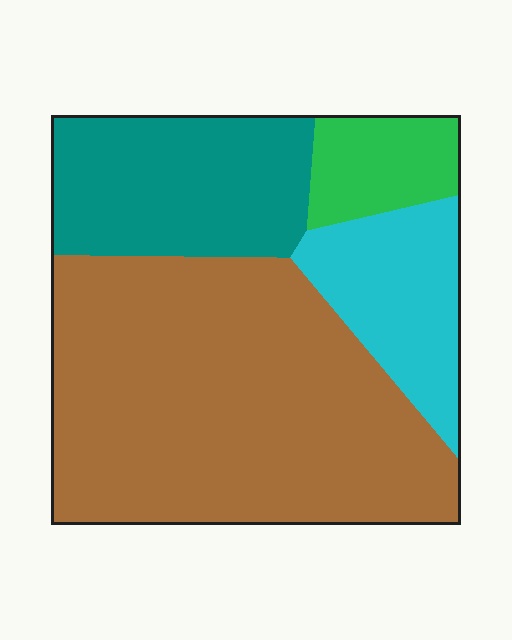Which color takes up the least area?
Green, at roughly 10%.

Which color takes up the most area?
Brown, at roughly 55%.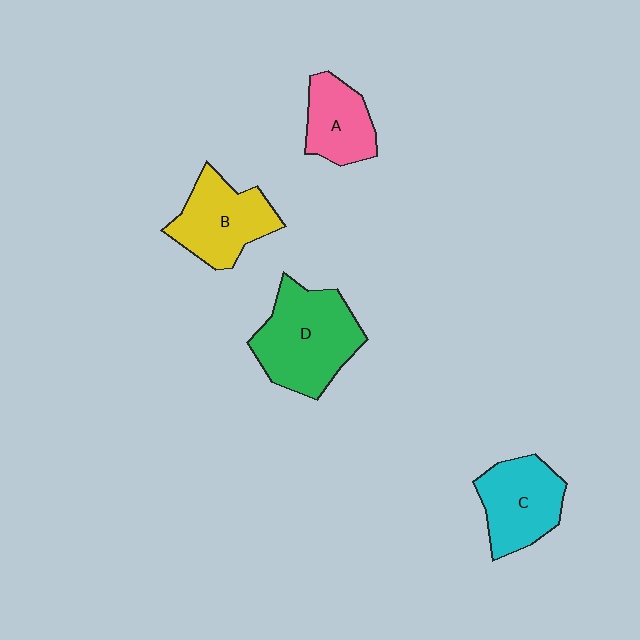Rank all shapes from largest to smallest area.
From largest to smallest: D (green), B (yellow), C (cyan), A (pink).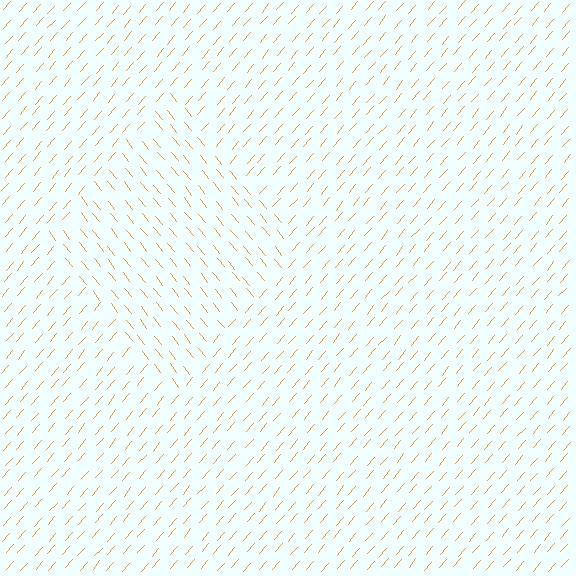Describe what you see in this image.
The image is filled with small orange line segments. A diamond region in the image has lines oriented differently from the surrounding lines, creating a visible texture boundary.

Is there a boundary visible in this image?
Yes, there is a texture boundary formed by a change in line orientation.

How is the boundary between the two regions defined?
The boundary is defined purely by a change in line orientation (approximately 79 degrees difference). All lines are the same color and thickness.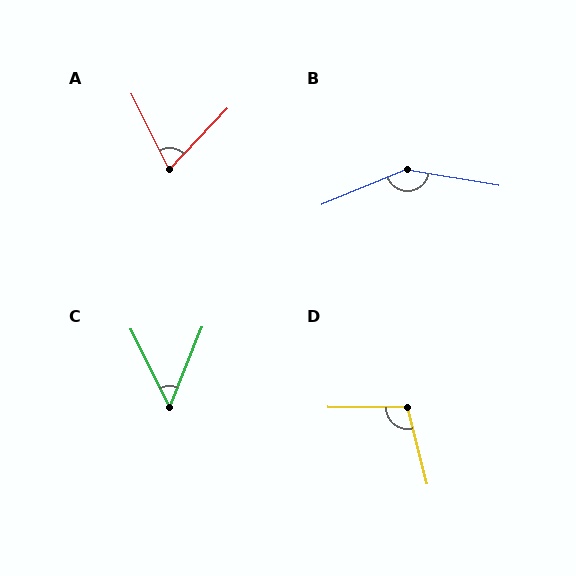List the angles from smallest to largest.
C (48°), A (70°), D (105°), B (147°).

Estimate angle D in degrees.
Approximately 105 degrees.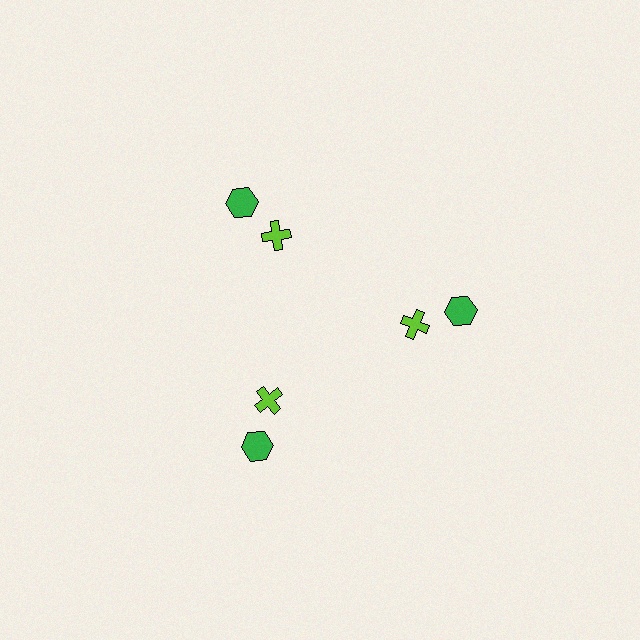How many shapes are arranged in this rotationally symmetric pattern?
There are 6 shapes, arranged in 3 groups of 2.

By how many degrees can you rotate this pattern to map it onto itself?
The pattern maps onto itself every 120 degrees of rotation.